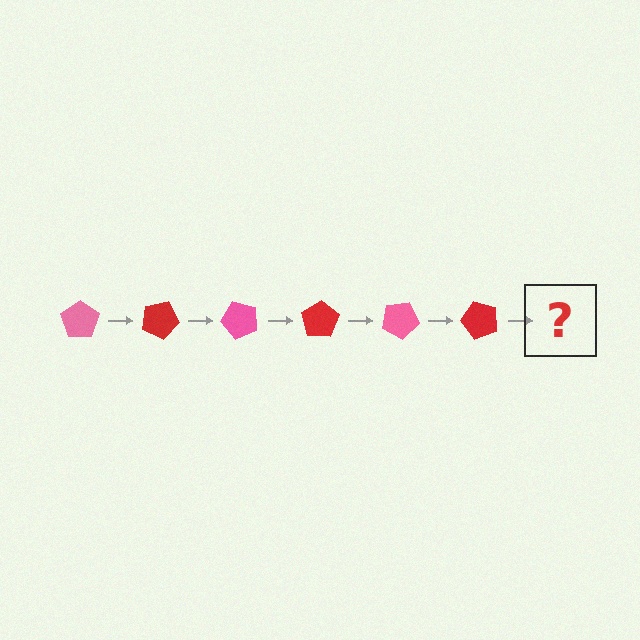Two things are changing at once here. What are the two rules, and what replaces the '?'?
The two rules are that it rotates 25 degrees each step and the color cycles through pink and red. The '?' should be a pink pentagon, rotated 150 degrees from the start.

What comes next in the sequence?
The next element should be a pink pentagon, rotated 150 degrees from the start.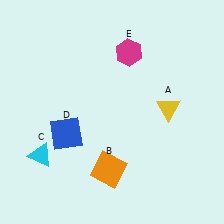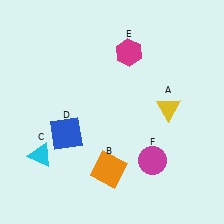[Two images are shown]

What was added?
A magenta circle (F) was added in Image 2.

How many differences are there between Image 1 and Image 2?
There is 1 difference between the two images.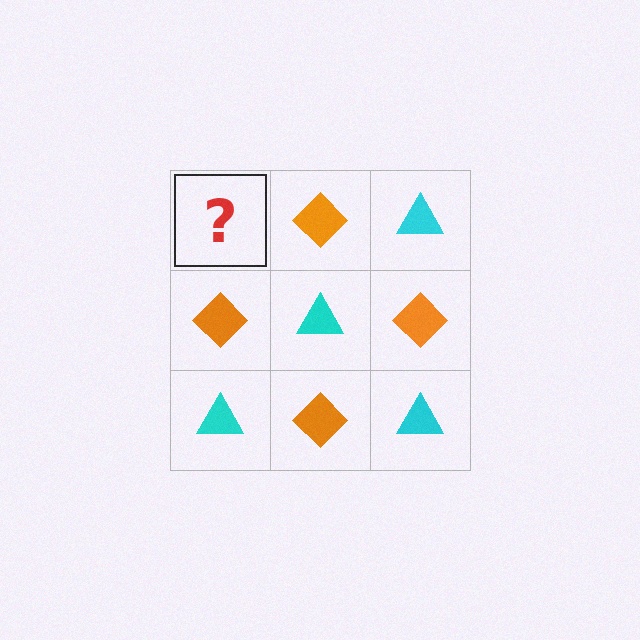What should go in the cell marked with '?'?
The missing cell should contain a cyan triangle.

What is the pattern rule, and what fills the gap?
The rule is that it alternates cyan triangle and orange diamond in a checkerboard pattern. The gap should be filled with a cyan triangle.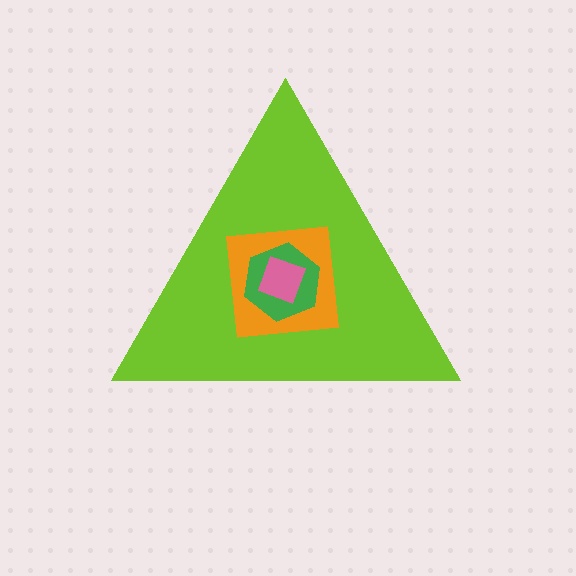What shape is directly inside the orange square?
The green hexagon.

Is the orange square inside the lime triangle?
Yes.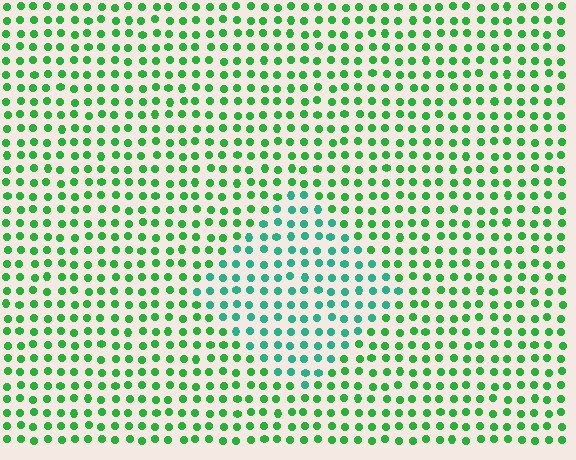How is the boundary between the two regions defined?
The boundary is defined purely by a slight shift in hue (about 34 degrees). Spacing, size, and orientation are identical on both sides.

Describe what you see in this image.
The image is filled with small green elements in a uniform arrangement. A diamond-shaped region is visible where the elements are tinted to a slightly different hue, forming a subtle color boundary.